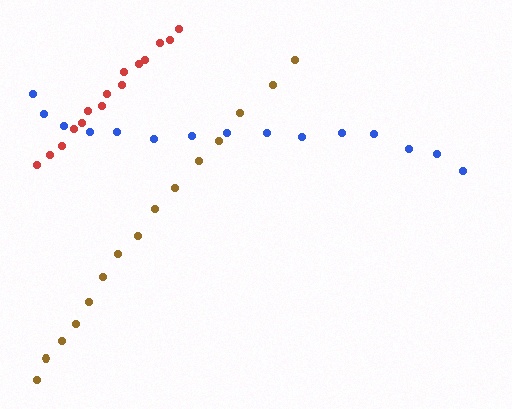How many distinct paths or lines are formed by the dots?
There are 3 distinct paths.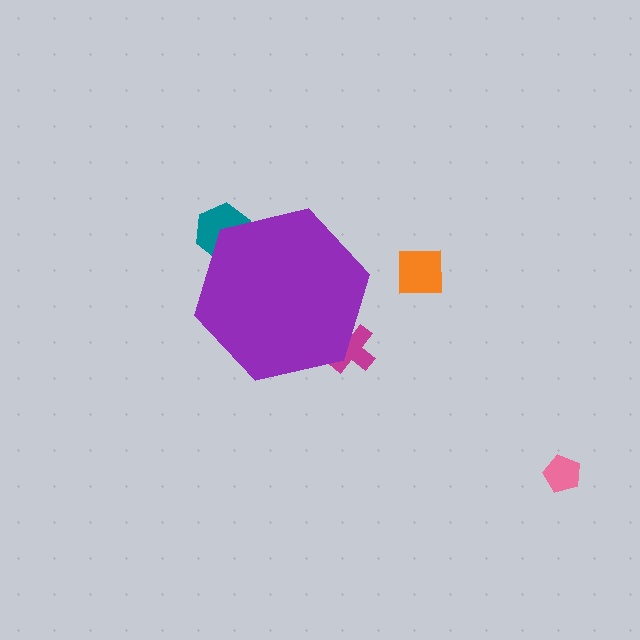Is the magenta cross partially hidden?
Yes, the magenta cross is partially hidden behind the purple hexagon.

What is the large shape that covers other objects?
A purple hexagon.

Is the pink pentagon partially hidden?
No, the pink pentagon is fully visible.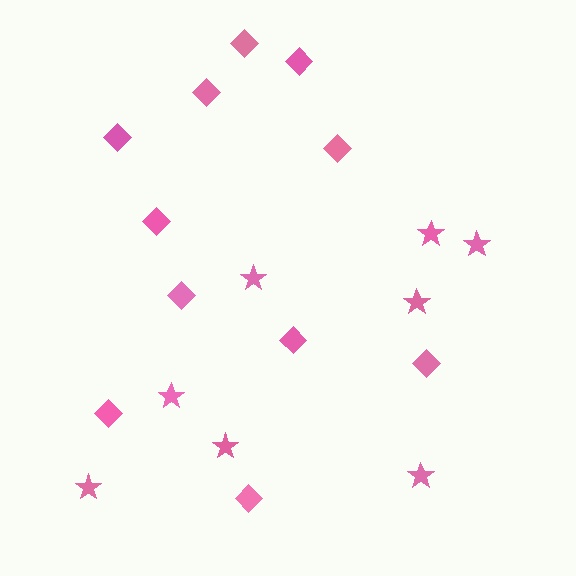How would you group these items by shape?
There are 2 groups: one group of stars (8) and one group of diamonds (11).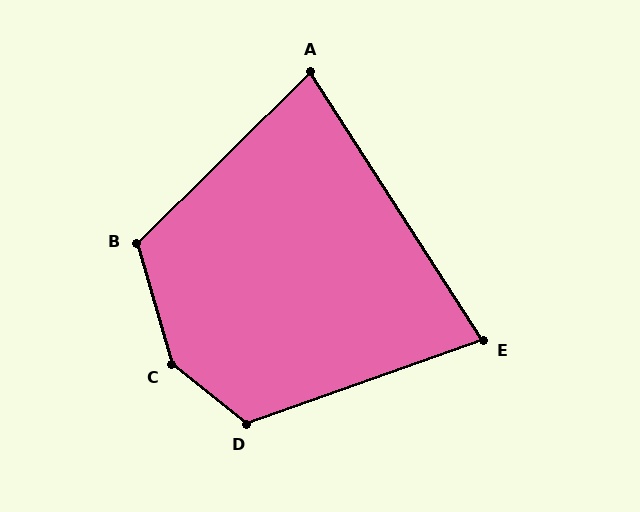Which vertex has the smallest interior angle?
E, at approximately 77 degrees.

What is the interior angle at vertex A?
Approximately 78 degrees (acute).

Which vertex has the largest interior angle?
C, at approximately 145 degrees.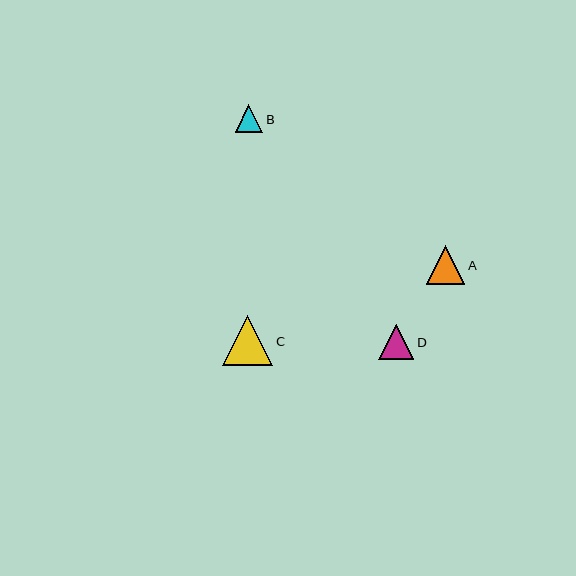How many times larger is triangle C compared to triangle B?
Triangle C is approximately 1.8 times the size of triangle B.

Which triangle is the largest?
Triangle C is the largest with a size of approximately 50 pixels.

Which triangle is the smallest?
Triangle B is the smallest with a size of approximately 28 pixels.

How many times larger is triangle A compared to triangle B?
Triangle A is approximately 1.4 times the size of triangle B.